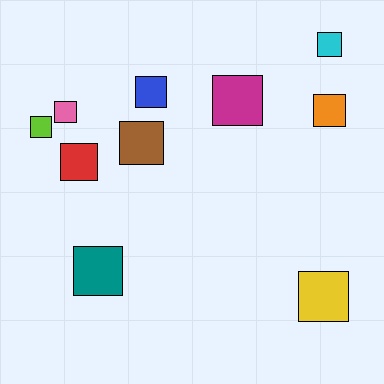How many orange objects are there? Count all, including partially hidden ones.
There is 1 orange object.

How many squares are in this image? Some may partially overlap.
There are 10 squares.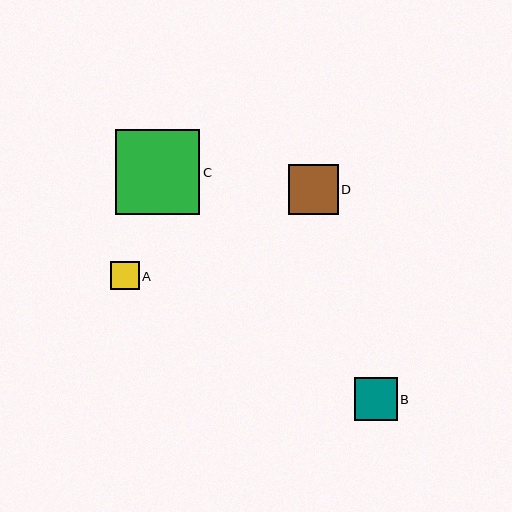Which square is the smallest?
Square A is the smallest with a size of approximately 28 pixels.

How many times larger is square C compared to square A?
Square C is approximately 3.0 times the size of square A.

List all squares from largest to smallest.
From largest to smallest: C, D, B, A.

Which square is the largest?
Square C is the largest with a size of approximately 85 pixels.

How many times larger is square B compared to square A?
Square B is approximately 1.5 times the size of square A.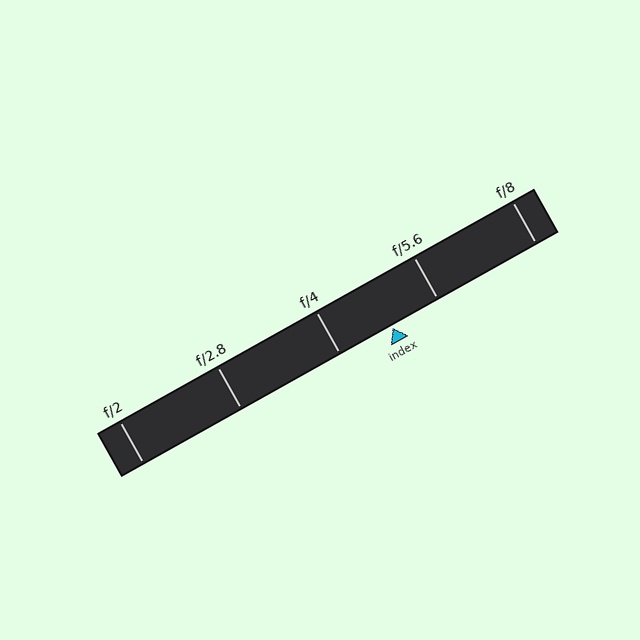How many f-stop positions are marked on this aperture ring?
There are 5 f-stop positions marked.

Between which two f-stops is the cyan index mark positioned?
The index mark is between f/4 and f/5.6.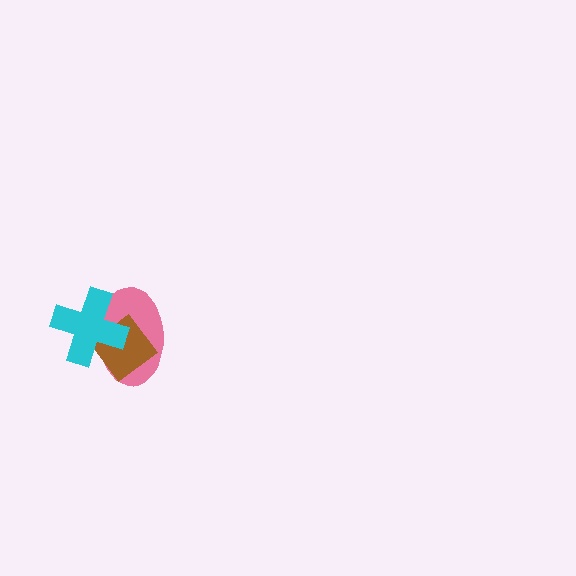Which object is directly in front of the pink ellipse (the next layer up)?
The brown diamond is directly in front of the pink ellipse.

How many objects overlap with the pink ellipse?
2 objects overlap with the pink ellipse.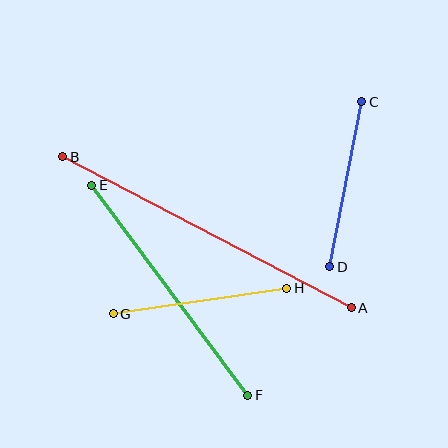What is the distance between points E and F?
The distance is approximately 262 pixels.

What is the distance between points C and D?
The distance is approximately 168 pixels.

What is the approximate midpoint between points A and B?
The midpoint is at approximately (207, 232) pixels.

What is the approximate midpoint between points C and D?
The midpoint is at approximately (346, 184) pixels.